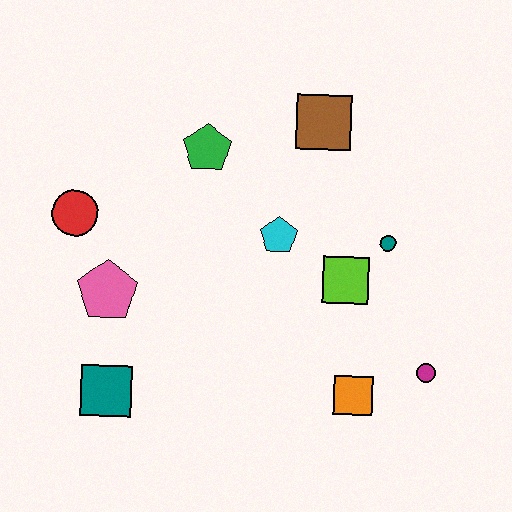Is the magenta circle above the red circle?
No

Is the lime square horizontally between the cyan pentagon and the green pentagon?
No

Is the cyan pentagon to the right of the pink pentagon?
Yes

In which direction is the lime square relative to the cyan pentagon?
The lime square is to the right of the cyan pentagon.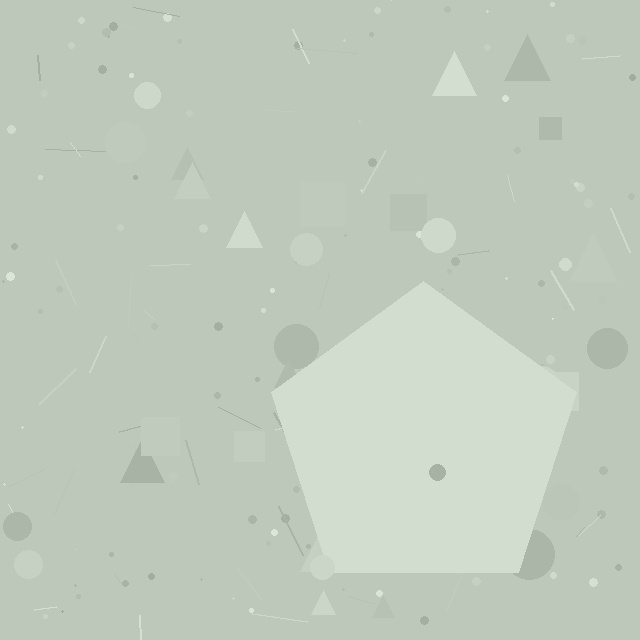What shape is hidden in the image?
A pentagon is hidden in the image.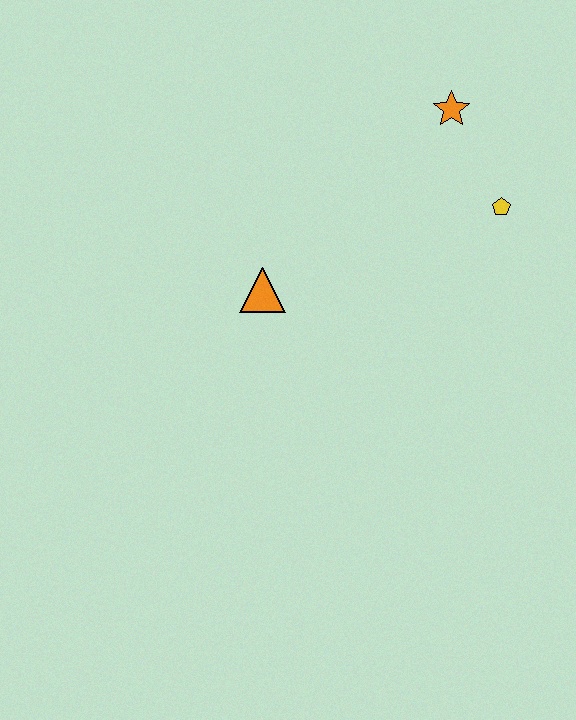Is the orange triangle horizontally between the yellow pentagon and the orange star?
No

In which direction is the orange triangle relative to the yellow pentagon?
The orange triangle is to the left of the yellow pentagon.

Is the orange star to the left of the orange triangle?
No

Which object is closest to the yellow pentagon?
The orange star is closest to the yellow pentagon.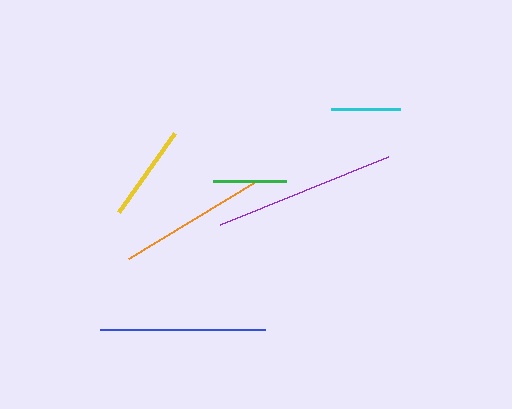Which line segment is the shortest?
The cyan line is the shortest at approximately 69 pixels.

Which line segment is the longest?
The purple line is the longest at approximately 181 pixels.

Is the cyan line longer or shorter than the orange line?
The orange line is longer than the cyan line.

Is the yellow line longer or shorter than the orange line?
The orange line is longer than the yellow line.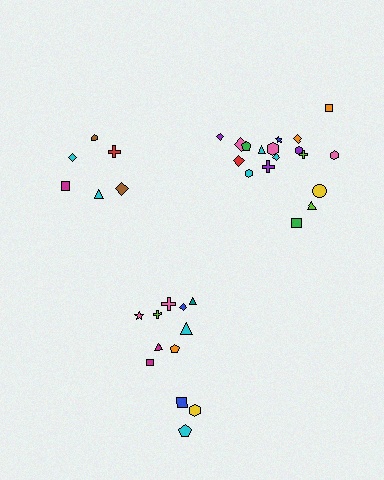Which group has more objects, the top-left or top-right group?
The top-right group.